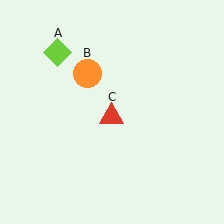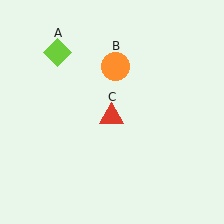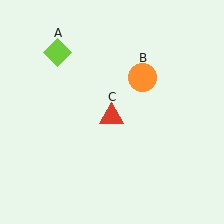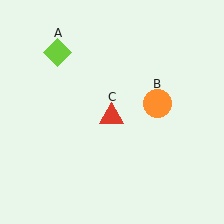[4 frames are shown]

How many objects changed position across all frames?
1 object changed position: orange circle (object B).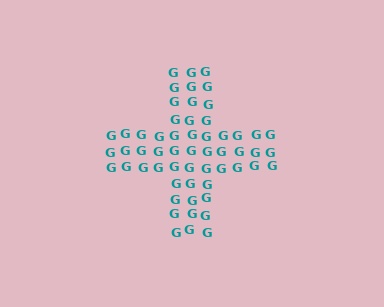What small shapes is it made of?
It is made of small letter G's.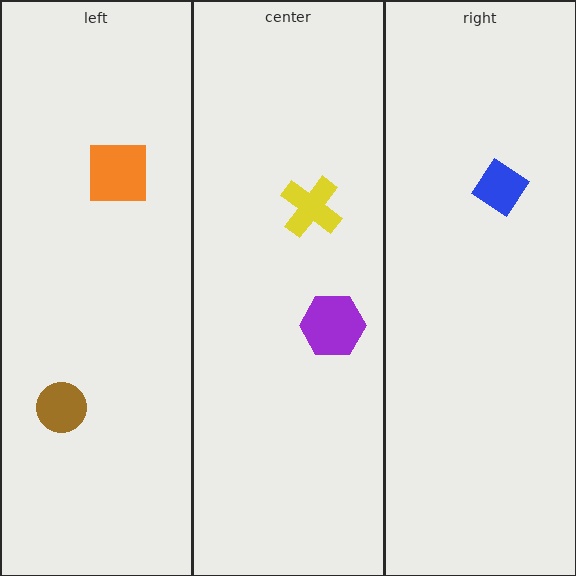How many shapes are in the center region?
2.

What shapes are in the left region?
The brown circle, the orange square.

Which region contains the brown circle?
The left region.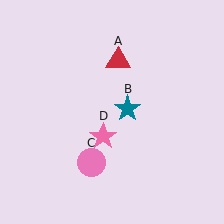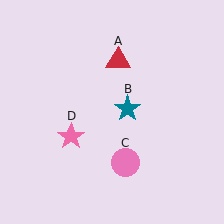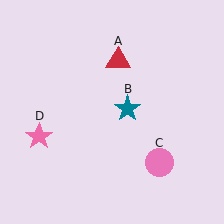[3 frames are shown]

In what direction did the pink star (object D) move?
The pink star (object D) moved left.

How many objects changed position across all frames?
2 objects changed position: pink circle (object C), pink star (object D).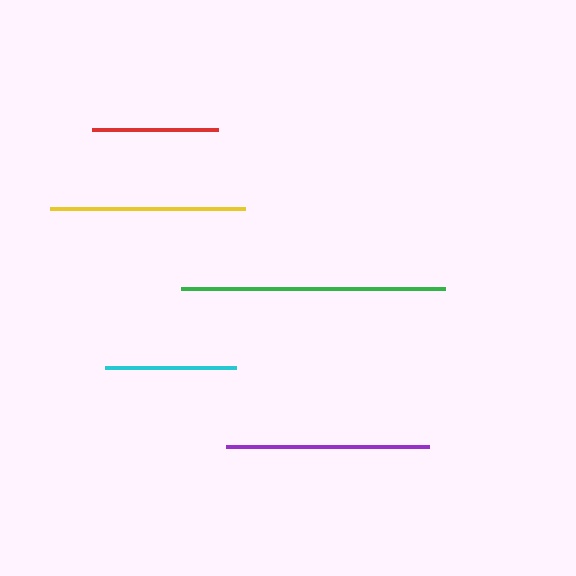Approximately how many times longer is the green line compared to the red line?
The green line is approximately 2.1 times the length of the red line.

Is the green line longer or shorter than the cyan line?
The green line is longer than the cyan line.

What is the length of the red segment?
The red segment is approximately 126 pixels long.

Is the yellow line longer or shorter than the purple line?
The purple line is longer than the yellow line.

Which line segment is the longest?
The green line is the longest at approximately 264 pixels.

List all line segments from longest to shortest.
From longest to shortest: green, purple, yellow, cyan, red.